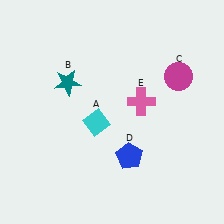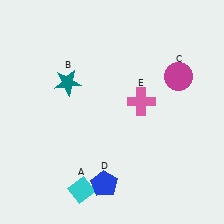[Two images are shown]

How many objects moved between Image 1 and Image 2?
2 objects moved between the two images.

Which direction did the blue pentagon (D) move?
The blue pentagon (D) moved down.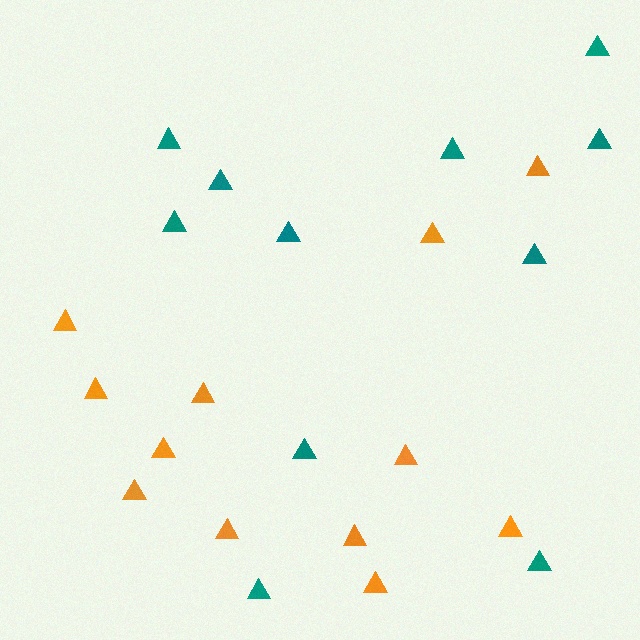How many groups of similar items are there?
There are 2 groups: one group of orange triangles (12) and one group of teal triangles (11).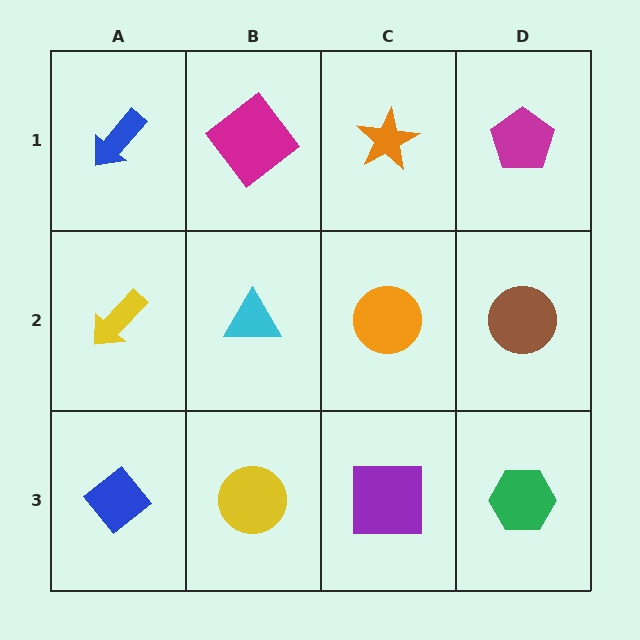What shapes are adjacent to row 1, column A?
A yellow arrow (row 2, column A), a magenta diamond (row 1, column B).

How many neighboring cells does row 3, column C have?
3.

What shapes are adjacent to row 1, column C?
An orange circle (row 2, column C), a magenta diamond (row 1, column B), a magenta pentagon (row 1, column D).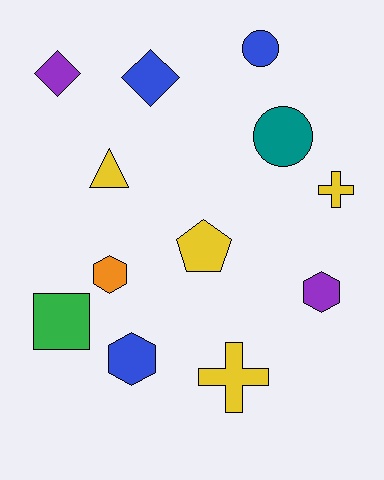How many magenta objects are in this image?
There are no magenta objects.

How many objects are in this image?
There are 12 objects.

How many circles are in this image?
There are 2 circles.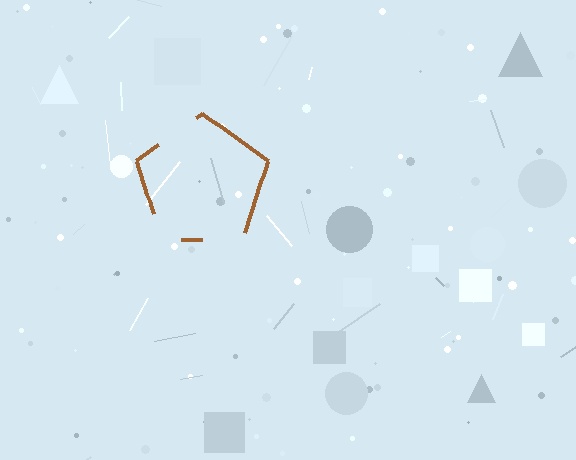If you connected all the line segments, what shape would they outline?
They would outline a pentagon.